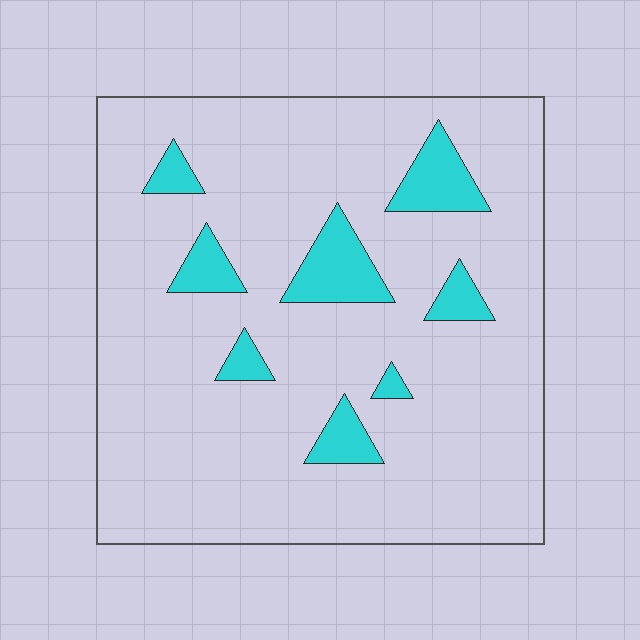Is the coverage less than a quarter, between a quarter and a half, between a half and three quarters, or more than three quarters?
Less than a quarter.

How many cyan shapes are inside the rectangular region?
8.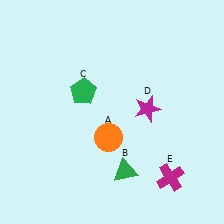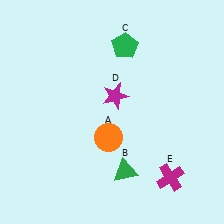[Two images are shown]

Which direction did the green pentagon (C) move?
The green pentagon (C) moved up.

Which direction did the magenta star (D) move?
The magenta star (D) moved left.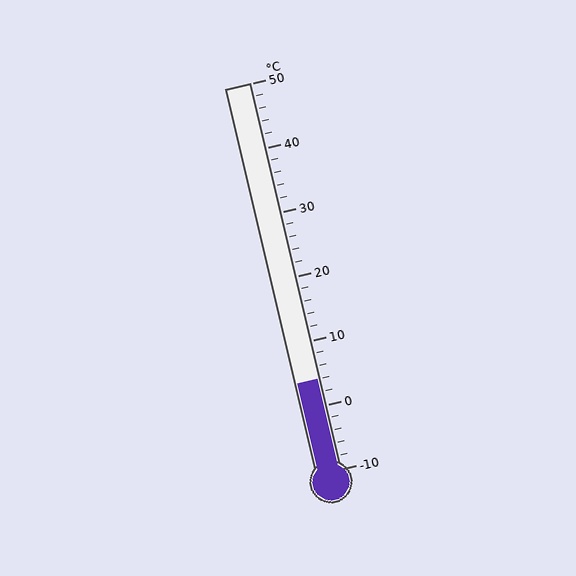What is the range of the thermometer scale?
The thermometer scale ranges from -10°C to 50°C.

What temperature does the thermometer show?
The thermometer shows approximately 4°C.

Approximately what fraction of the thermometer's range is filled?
The thermometer is filled to approximately 25% of its range.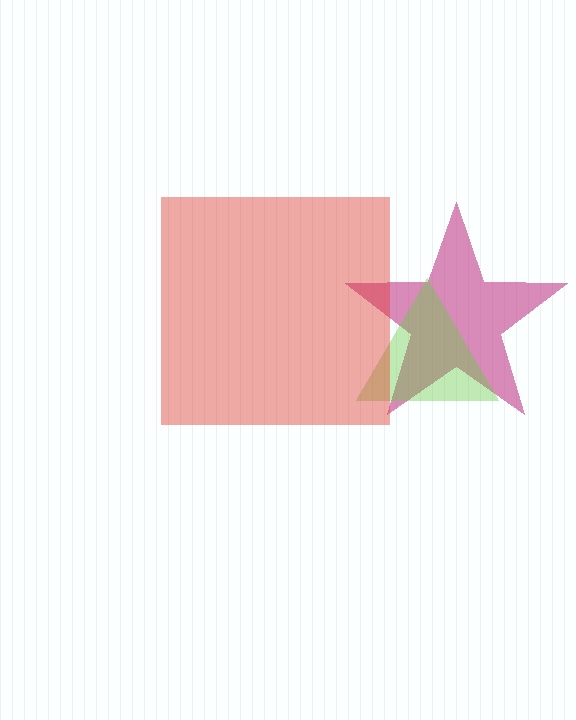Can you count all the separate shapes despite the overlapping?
Yes, there are 3 separate shapes.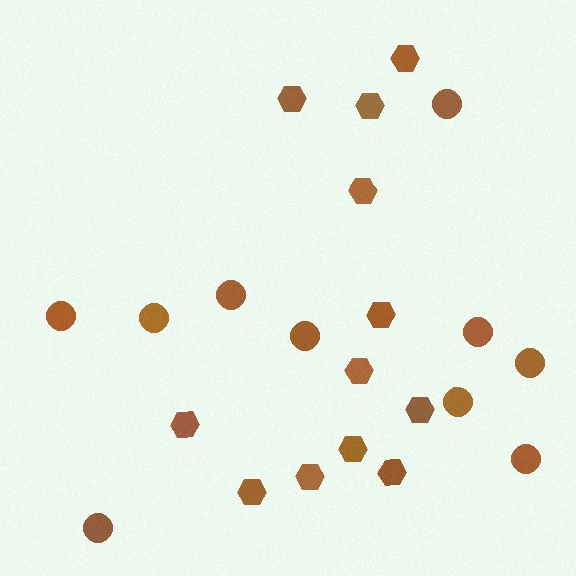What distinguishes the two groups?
There are 2 groups: one group of hexagons (12) and one group of circles (10).